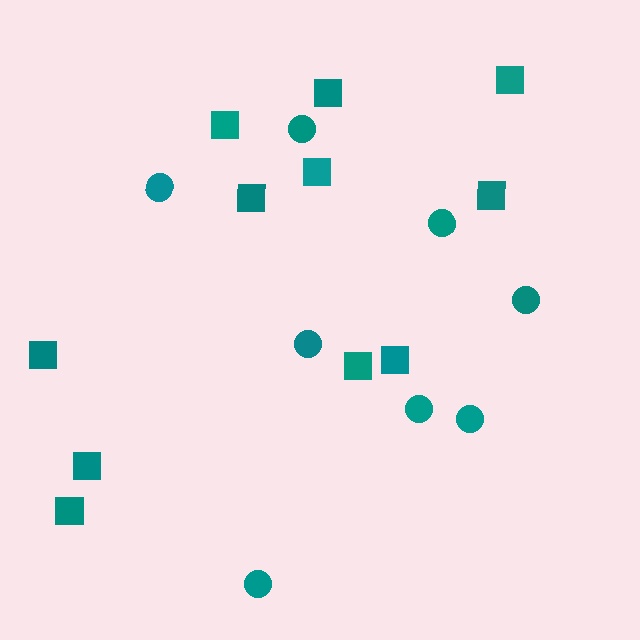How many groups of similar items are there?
There are 2 groups: one group of circles (8) and one group of squares (11).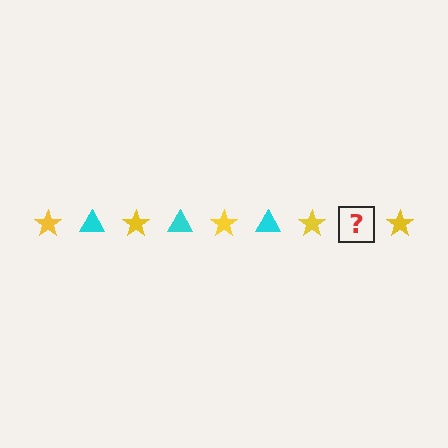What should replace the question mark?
The question mark should be replaced with a cyan triangle.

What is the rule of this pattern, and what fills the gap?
The rule is that the pattern alternates between yellow star and cyan triangle. The gap should be filled with a cyan triangle.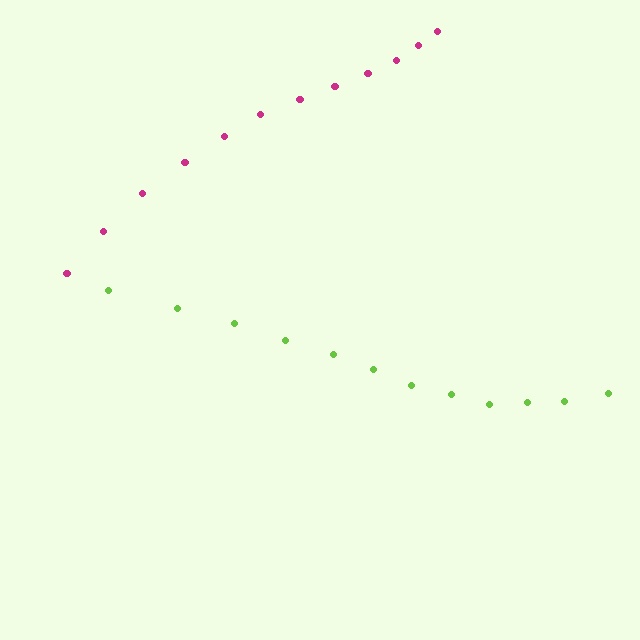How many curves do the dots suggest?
There are 2 distinct paths.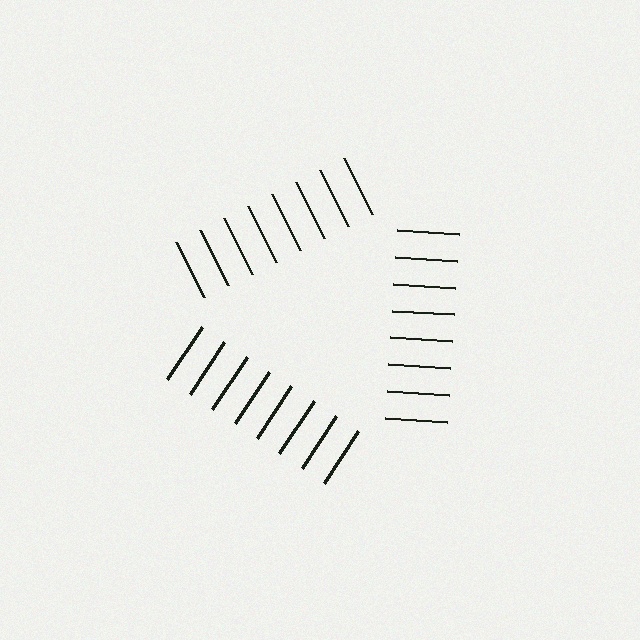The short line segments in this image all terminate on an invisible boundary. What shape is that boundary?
An illusory triangle — the line segments terminate on its edges but no continuous stroke is drawn.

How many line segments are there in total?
24 — 8 along each of the 3 edges.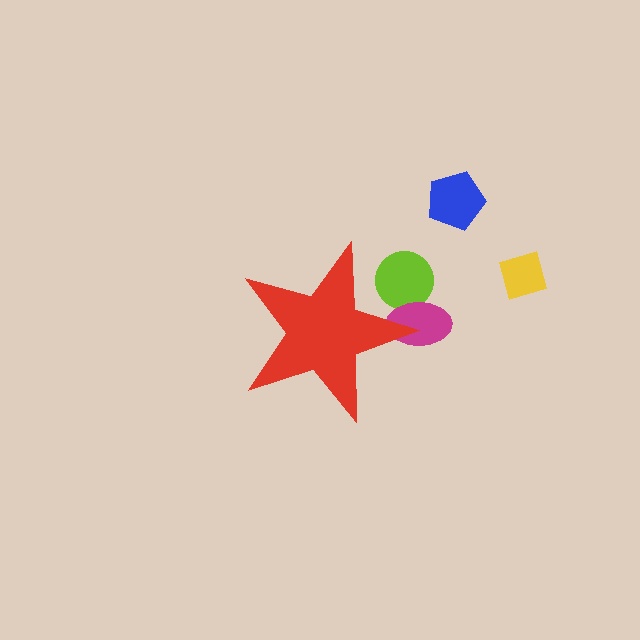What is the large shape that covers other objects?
A red star.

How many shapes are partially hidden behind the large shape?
2 shapes are partially hidden.